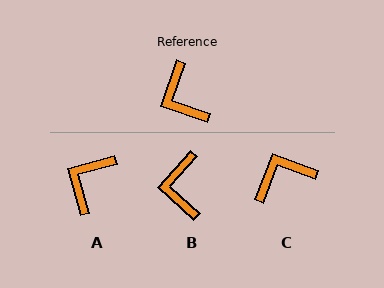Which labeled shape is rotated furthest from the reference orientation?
C, about 92 degrees away.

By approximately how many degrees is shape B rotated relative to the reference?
Approximately 23 degrees clockwise.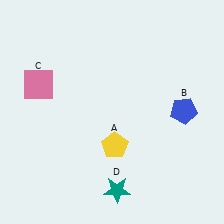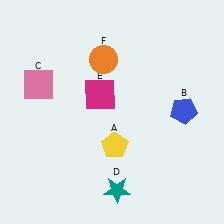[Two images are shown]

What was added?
A magenta square (E), an orange circle (F) were added in Image 2.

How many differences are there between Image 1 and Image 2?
There are 2 differences between the two images.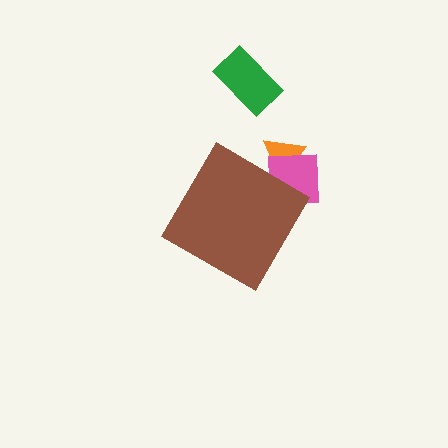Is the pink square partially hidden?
Yes, the pink square is partially hidden behind the brown diamond.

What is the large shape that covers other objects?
A brown diamond.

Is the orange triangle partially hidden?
Yes, the orange triangle is partially hidden behind the brown diamond.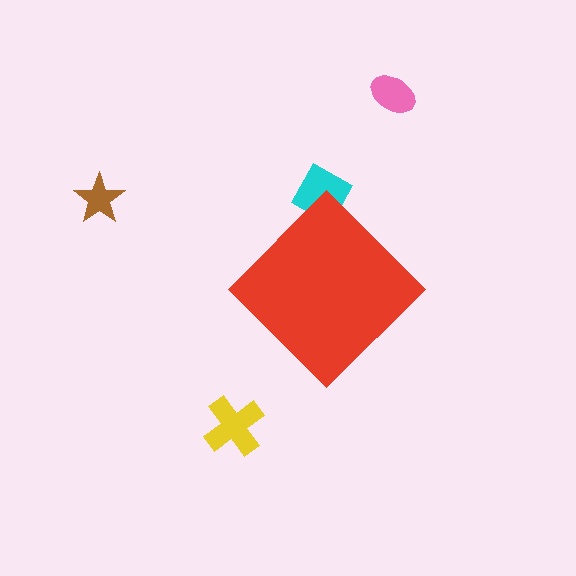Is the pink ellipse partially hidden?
No, the pink ellipse is fully visible.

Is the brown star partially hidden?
No, the brown star is fully visible.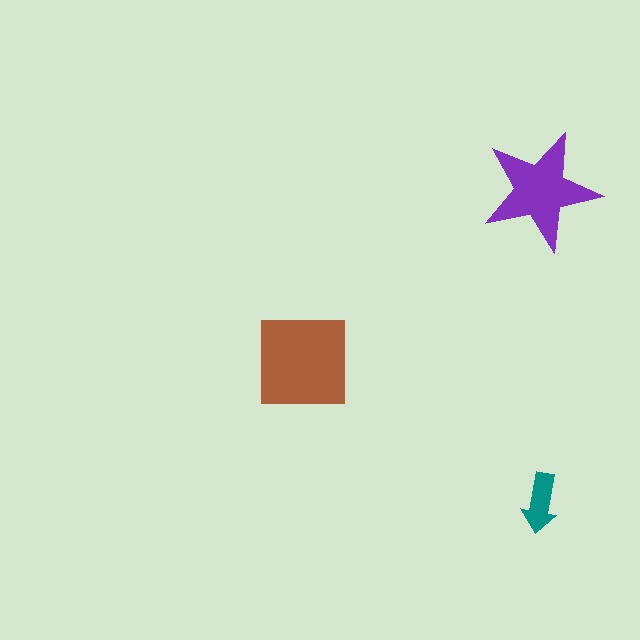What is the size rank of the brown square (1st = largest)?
1st.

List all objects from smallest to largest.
The teal arrow, the purple star, the brown square.